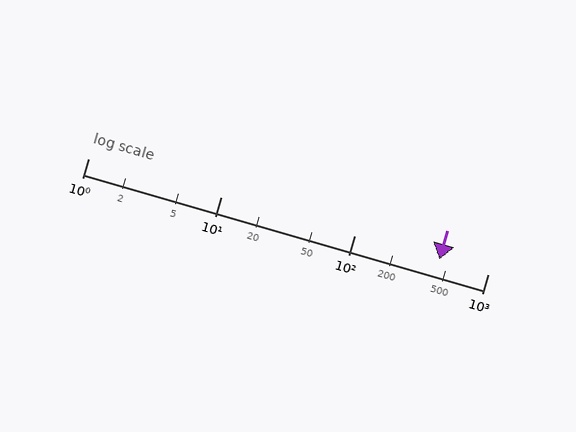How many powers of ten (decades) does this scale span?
The scale spans 3 decades, from 1 to 1000.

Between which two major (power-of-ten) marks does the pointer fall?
The pointer is between 100 and 1000.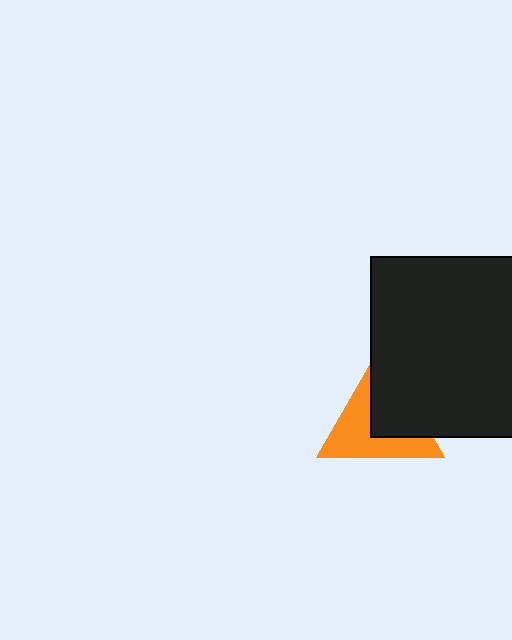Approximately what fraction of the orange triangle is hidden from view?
Roughly 46% of the orange triangle is hidden behind the black square.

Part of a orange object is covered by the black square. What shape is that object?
It is a triangle.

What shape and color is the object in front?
The object in front is a black square.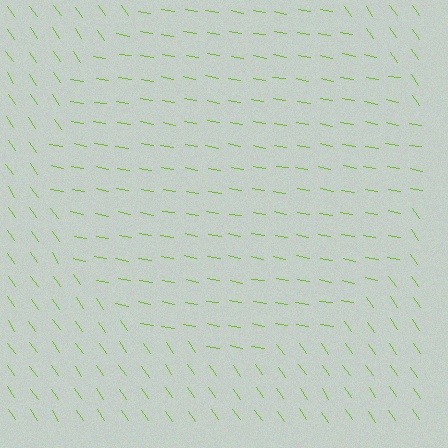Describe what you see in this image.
The image is filled with small lime line segments. A circle region in the image has lines oriented differently from the surrounding lines, creating a visible texture boundary.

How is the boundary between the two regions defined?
The boundary is defined purely by a change in line orientation (approximately 45 degrees difference). All lines are the same color and thickness.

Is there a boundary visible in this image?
Yes, there is a texture boundary formed by a change in line orientation.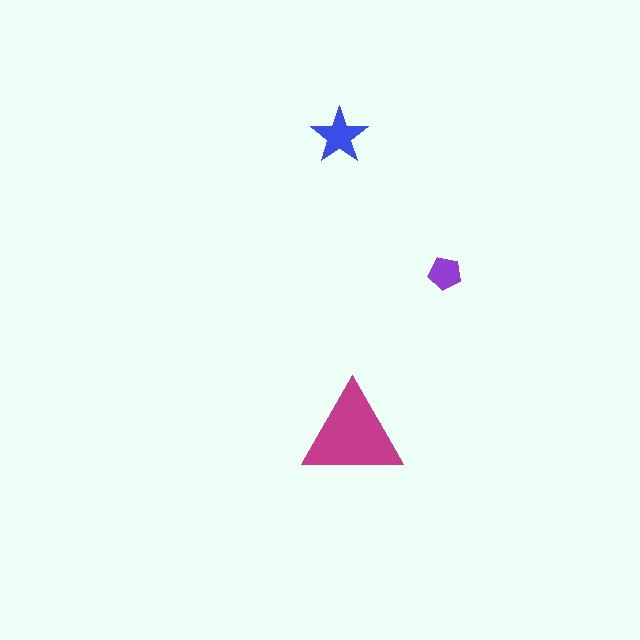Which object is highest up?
The blue star is topmost.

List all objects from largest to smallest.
The magenta triangle, the blue star, the purple pentagon.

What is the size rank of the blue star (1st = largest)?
2nd.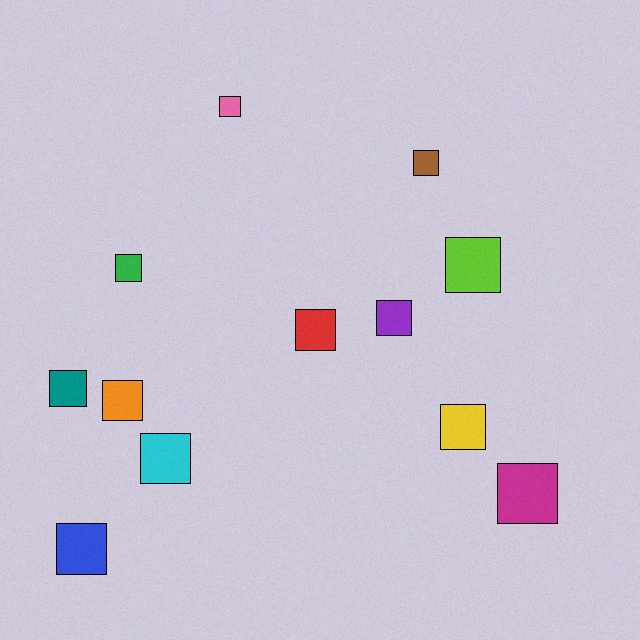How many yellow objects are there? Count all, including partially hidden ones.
There is 1 yellow object.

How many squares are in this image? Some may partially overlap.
There are 12 squares.